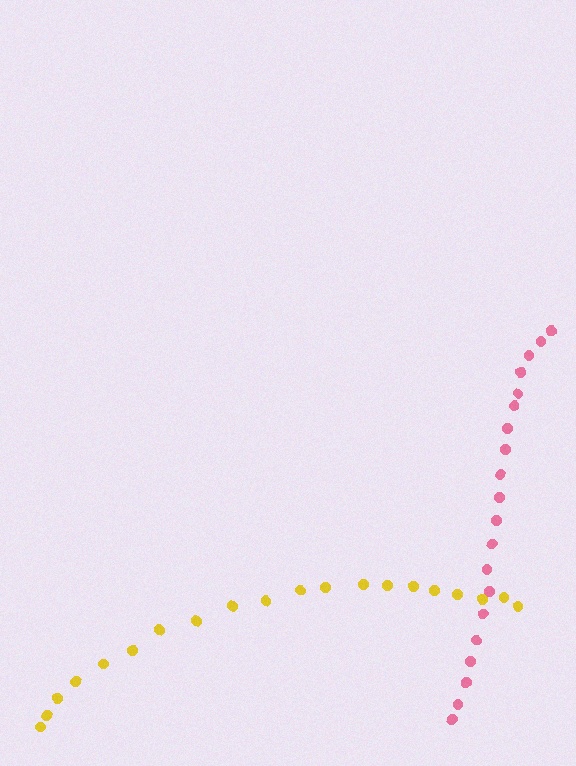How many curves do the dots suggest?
There are 2 distinct paths.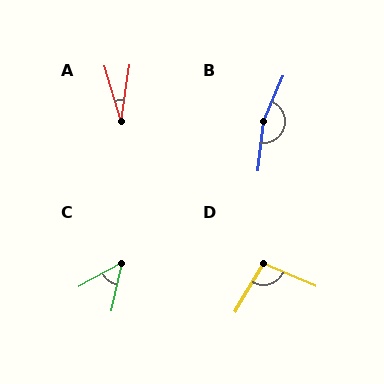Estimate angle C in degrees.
Approximately 48 degrees.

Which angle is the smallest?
A, at approximately 25 degrees.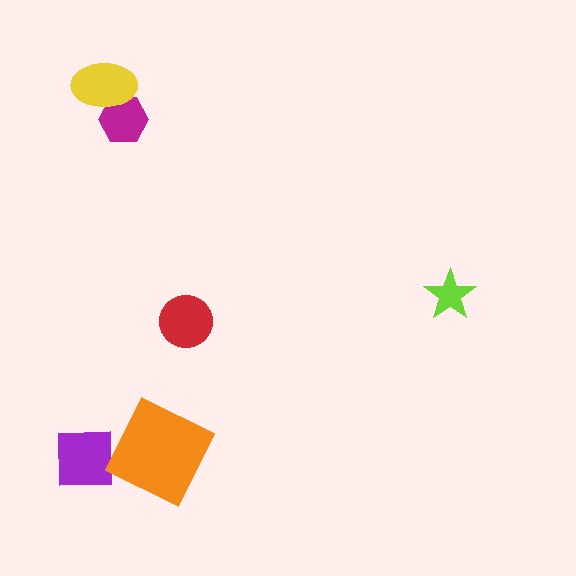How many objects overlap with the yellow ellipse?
1 object overlaps with the yellow ellipse.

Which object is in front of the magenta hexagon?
The yellow ellipse is in front of the magenta hexagon.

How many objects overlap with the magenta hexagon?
1 object overlaps with the magenta hexagon.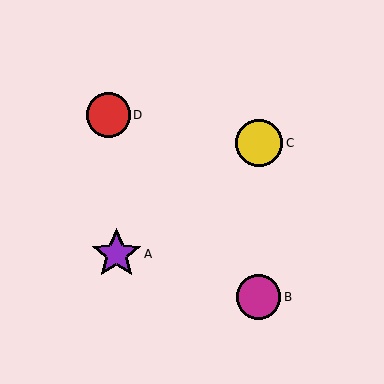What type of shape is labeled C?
Shape C is a yellow circle.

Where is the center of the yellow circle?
The center of the yellow circle is at (259, 143).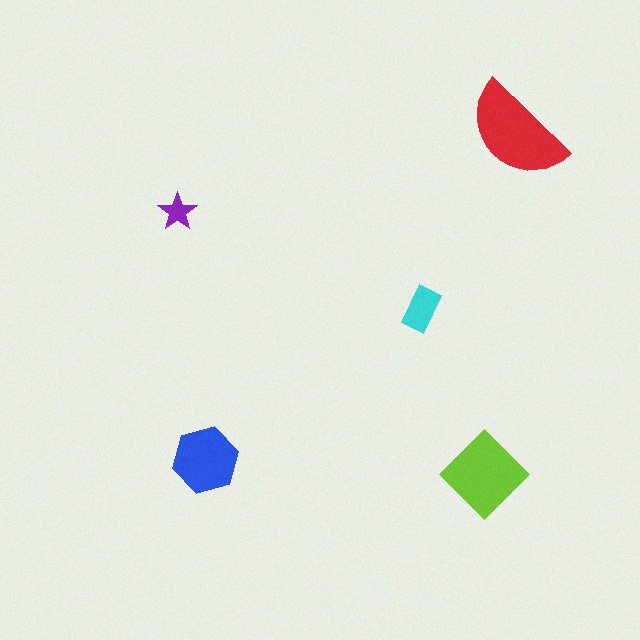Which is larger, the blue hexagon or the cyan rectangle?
The blue hexagon.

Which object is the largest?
The red semicircle.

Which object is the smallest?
The purple star.